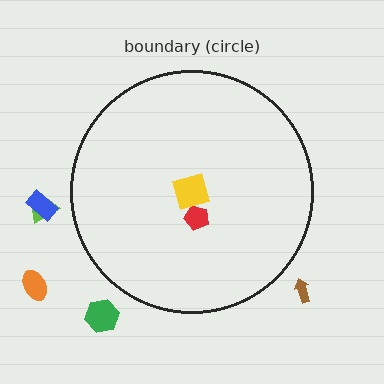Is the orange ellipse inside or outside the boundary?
Outside.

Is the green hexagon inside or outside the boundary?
Outside.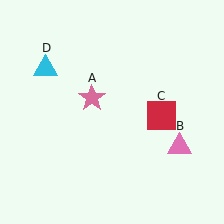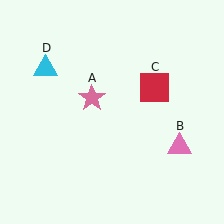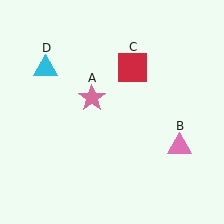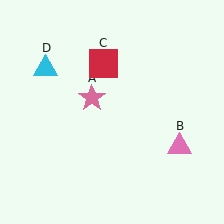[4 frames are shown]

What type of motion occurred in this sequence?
The red square (object C) rotated counterclockwise around the center of the scene.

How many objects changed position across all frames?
1 object changed position: red square (object C).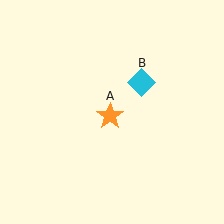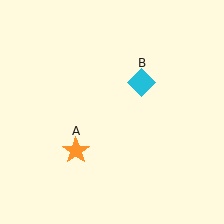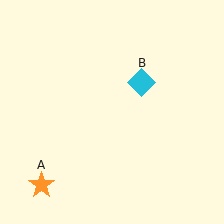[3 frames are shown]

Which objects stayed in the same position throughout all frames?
Cyan diamond (object B) remained stationary.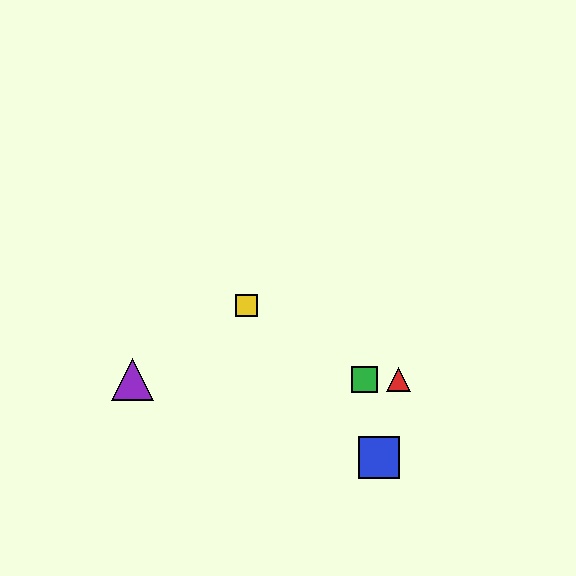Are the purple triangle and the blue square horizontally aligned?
No, the purple triangle is at y≈379 and the blue square is at y≈457.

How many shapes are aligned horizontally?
3 shapes (the red triangle, the green square, the purple triangle) are aligned horizontally.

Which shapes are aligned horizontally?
The red triangle, the green square, the purple triangle are aligned horizontally.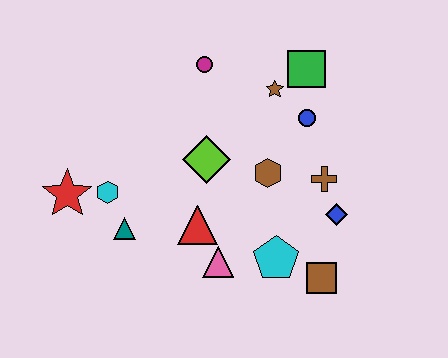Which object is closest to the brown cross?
The blue diamond is closest to the brown cross.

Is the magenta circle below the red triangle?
No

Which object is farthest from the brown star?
The red star is farthest from the brown star.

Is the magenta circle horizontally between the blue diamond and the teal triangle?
Yes